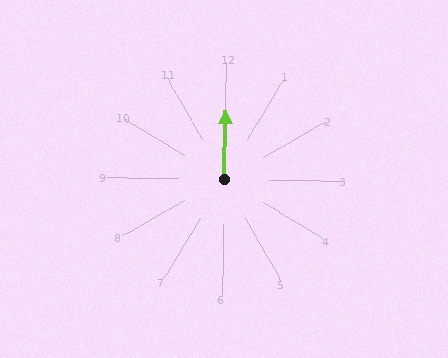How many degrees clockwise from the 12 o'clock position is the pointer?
Approximately 1 degrees.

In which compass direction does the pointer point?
North.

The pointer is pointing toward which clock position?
Roughly 12 o'clock.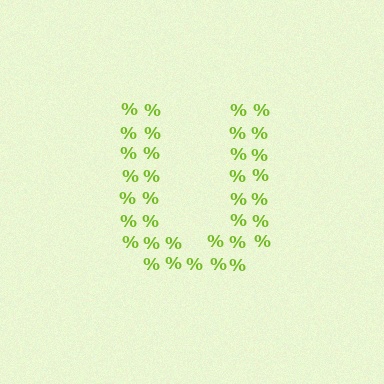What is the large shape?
The large shape is the letter U.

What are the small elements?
The small elements are percent signs.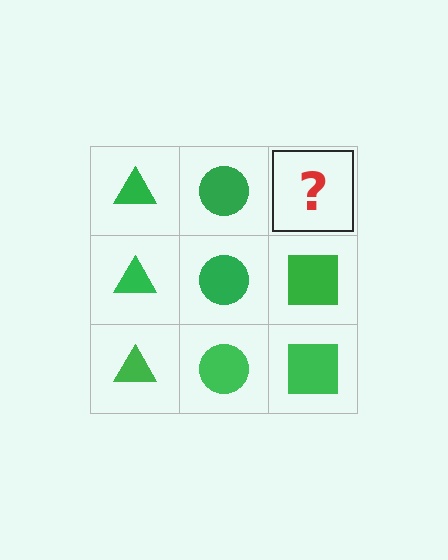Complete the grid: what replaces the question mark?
The question mark should be replaced with a green square.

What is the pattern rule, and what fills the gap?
The rule is that each column has a consistent shape. The gap should be filled with a green square.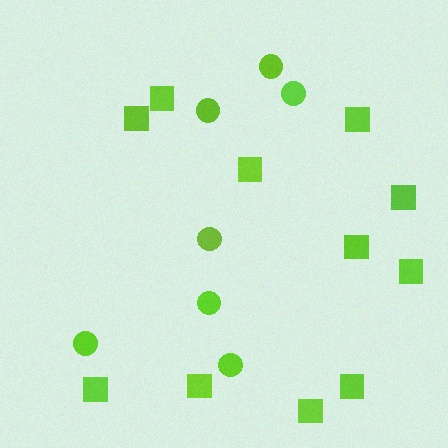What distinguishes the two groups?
There are 2 groups: one group of circles (7) and one group of squares (11).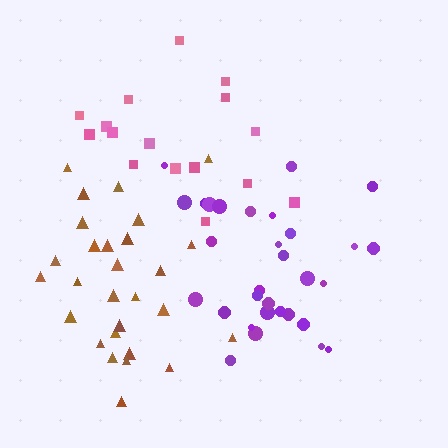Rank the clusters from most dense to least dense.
purple, brown, pink.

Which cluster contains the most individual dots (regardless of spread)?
Purple (31).